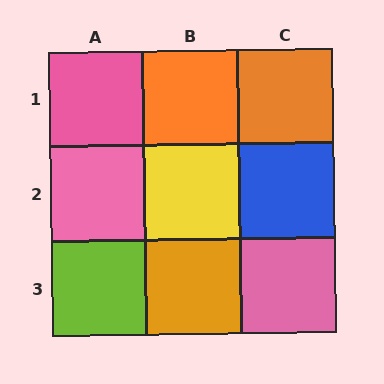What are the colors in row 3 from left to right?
Lime, orange, pink.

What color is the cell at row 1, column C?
Orange.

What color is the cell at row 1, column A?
Pink.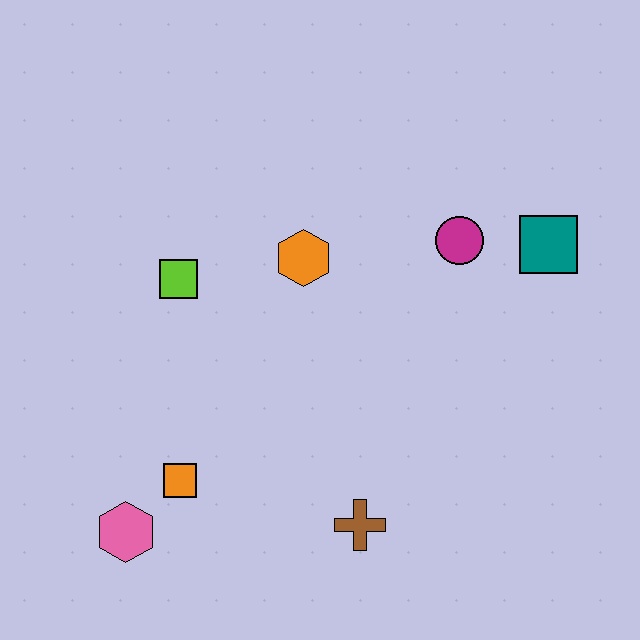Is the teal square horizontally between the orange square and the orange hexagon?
No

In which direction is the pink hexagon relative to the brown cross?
The pink hexagon is to the left of the brown cross.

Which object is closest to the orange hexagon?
The lime square is closest to the orange hexagon.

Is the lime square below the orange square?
No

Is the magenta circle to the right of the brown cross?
Yes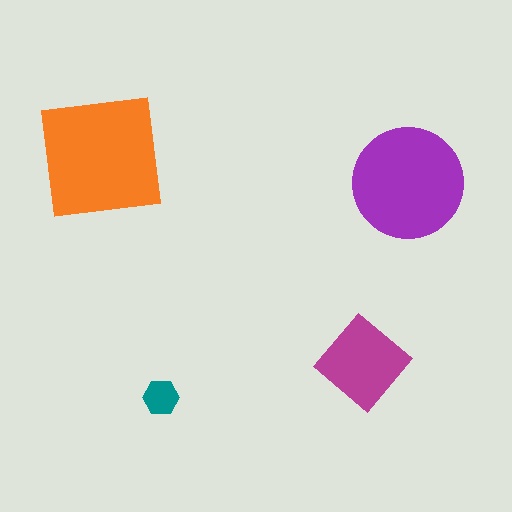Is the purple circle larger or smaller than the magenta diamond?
Larger.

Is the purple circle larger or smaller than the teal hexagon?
Larger.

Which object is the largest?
The orange square.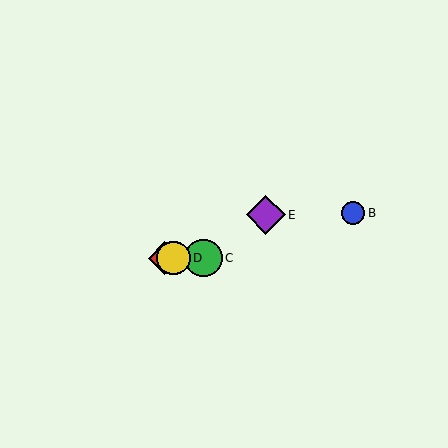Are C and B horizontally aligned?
No, C is at y≈258 and B is at y≈213.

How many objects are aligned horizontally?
3 objects (A, C, D) are aligned horizontally.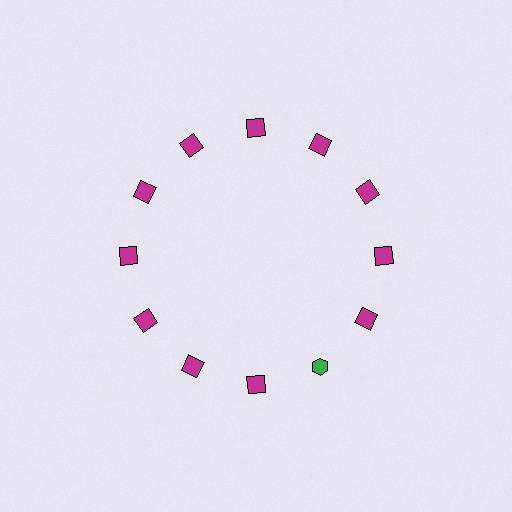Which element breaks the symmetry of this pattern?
The green hexagon at roughly the 5 o'clock position breaks the symmetry. All other shapes are magenta squares.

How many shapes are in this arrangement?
There are 12 shapes arranged in a ring pattern.